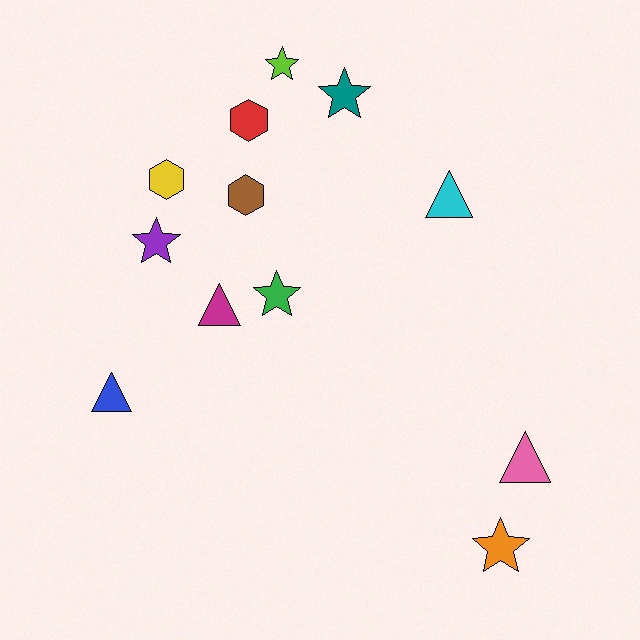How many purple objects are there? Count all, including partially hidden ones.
There is 1 purple object.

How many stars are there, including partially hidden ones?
There are 5 stars.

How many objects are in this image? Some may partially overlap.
There are 12 objects.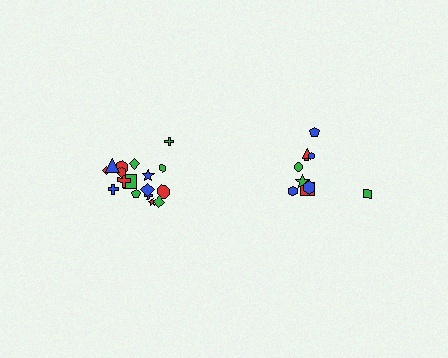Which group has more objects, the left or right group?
The left group.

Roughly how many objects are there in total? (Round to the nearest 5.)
Roughly 30 objects in total.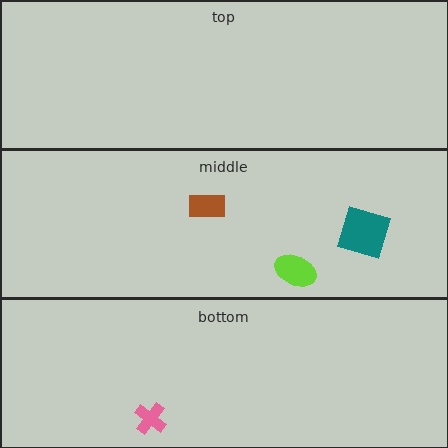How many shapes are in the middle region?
3.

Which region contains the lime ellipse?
The middle region.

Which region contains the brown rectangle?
The middle region.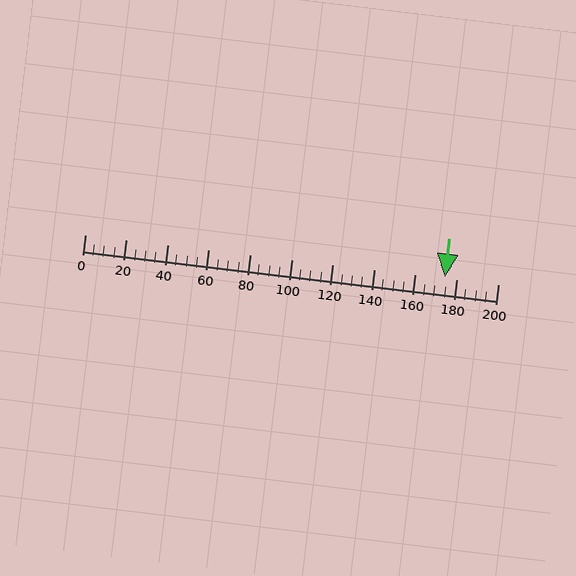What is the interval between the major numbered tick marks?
The major tick marks are spaced 20 units apart.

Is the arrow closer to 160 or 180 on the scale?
The arrow is closer to 180.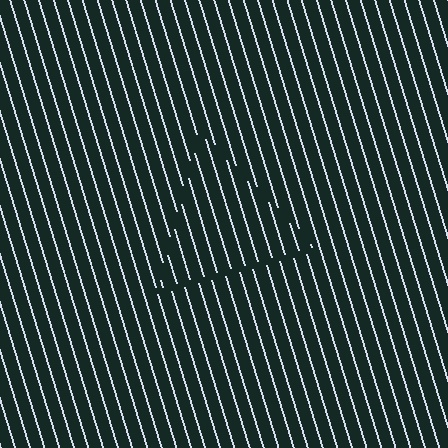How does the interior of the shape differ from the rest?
The interior of the shape contains the same grating, shifted by half a period — the contour is defined by the phase discontinuity where line-ends from the inner and outer gratings abut.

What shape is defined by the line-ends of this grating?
An illusory triangle. The interior of the shape contains the same grating, shifted by half a period — the contour is defined by the phase discontinuity where line-ends from the inner and outer gratings abut.